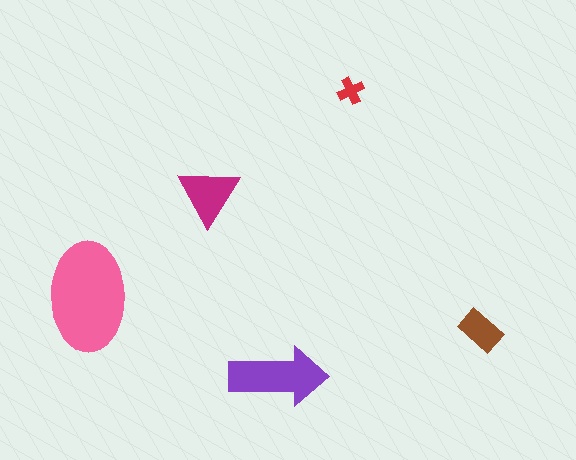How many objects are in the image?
There are 5 objects in the image.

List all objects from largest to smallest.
The pink ellipse, the purple arrow, the magenta triangle, the brown rectangle, the red cross.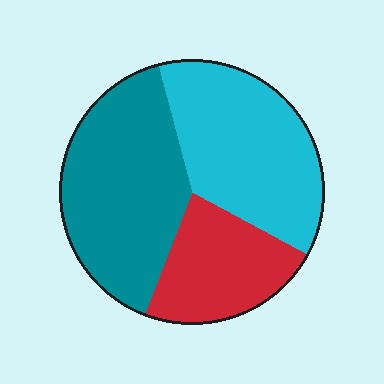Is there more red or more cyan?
Cyan.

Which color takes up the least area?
Red, at roughly 25%.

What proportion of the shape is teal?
Teal covers around 40% of the shape.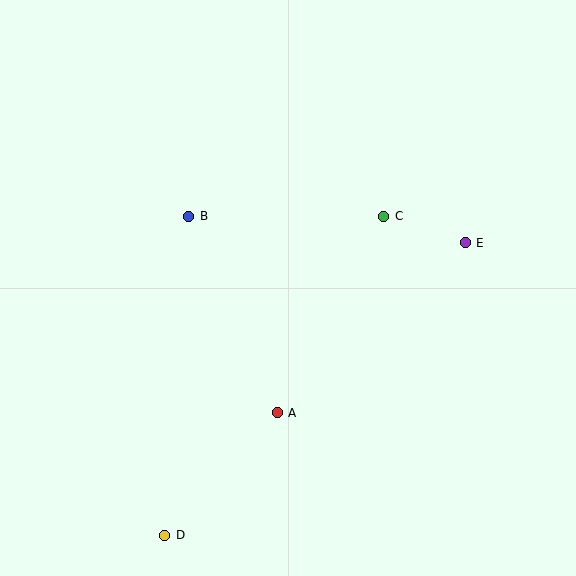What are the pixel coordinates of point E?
Point E is at (465, 243).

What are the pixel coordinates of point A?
Point A is at (277, 413).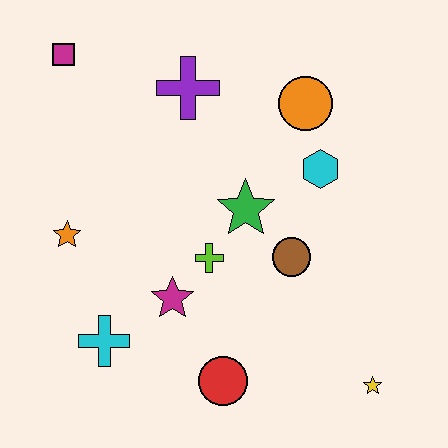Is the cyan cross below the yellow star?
No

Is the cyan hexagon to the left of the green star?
No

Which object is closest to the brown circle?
The green star is closest to the brown circle.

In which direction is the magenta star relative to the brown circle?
The magenta star is to the left of the brown circle.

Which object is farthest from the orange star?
The yellow star is farthest from the orange star.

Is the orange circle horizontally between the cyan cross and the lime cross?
No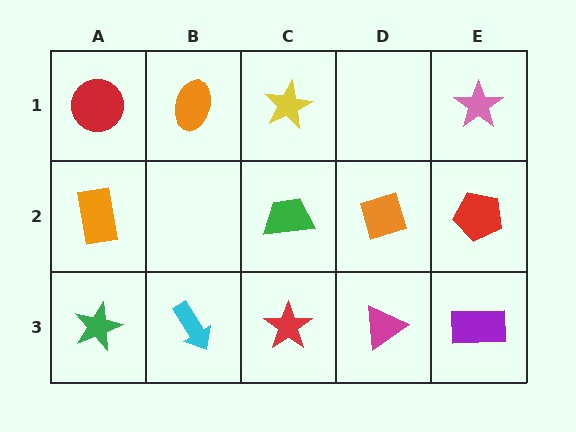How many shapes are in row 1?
4 shapes.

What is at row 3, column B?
A cyan arrow.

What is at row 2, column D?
An orange diamond.